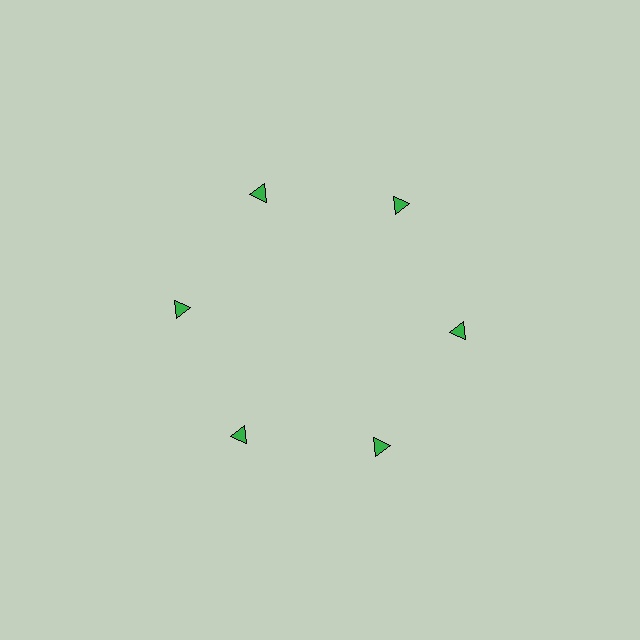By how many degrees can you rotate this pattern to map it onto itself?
The pattern maps onto itself every 60 degrees of rotation.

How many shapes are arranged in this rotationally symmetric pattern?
There are 6 shapes, arranged in 6 groups of 1.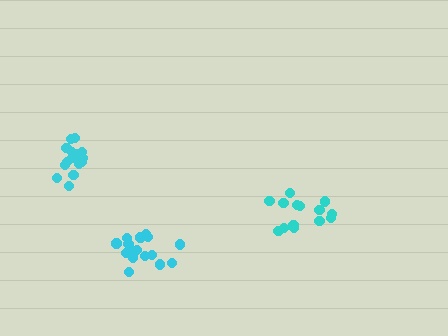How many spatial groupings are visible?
There are 3 spatial groupings.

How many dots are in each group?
Group 1: 16 dots, Group 2: 14 dots, Group 3: 16 dots (46 total).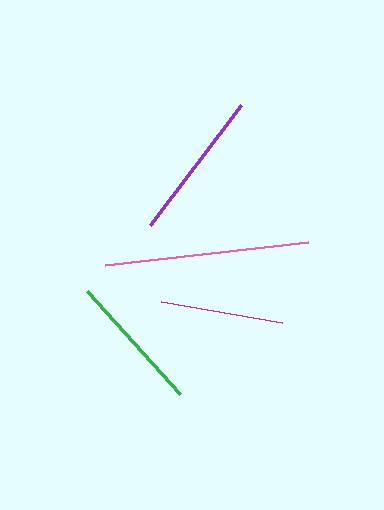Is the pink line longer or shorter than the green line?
The pink line is longer than the green line.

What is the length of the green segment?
The green segment is approximately 139 pixels long.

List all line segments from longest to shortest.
From longest to shortest: pink, purple, green, magenta.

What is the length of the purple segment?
The purple segment is approximately 151 pixels long.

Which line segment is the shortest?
The magenta line is the shortest at approximately 123 pixels.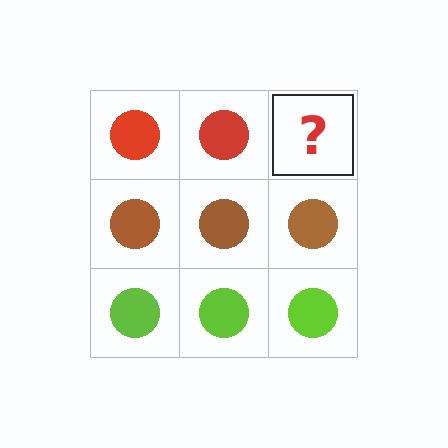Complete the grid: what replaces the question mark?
The question mark should be replaced with a red circle.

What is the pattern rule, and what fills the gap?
The rule is that each row has a consistent color. The gap should be filled with a red circle.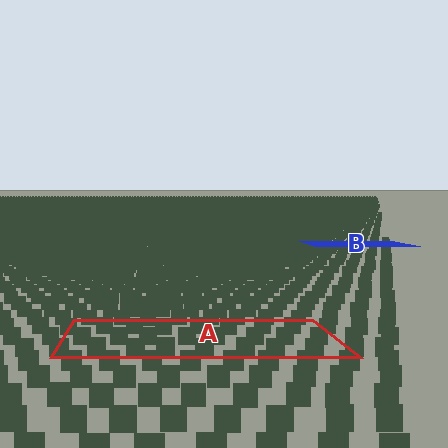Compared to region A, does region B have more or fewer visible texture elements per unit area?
Region B has more texture elements per unit area — they are packed more densely because it is farther away.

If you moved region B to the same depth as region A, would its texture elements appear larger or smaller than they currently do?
They would appear larger. At a closer depth, the same texture elements are projected at a bigger on-screen size.